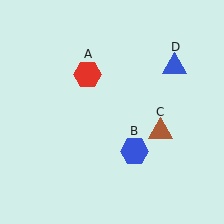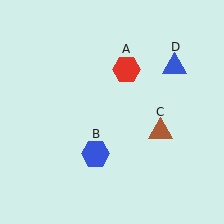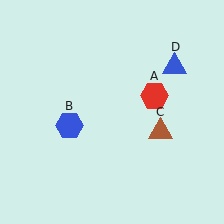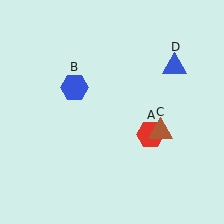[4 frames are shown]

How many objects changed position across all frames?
2 objects changed position: red hexagon (object A), blue hexagon (object B).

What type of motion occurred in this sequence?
The red hexagon (object A), blue hexagon (object B) rotated clockwise around the center of the scene.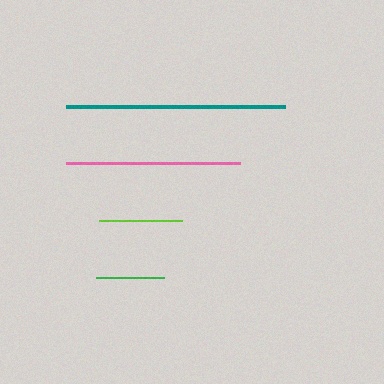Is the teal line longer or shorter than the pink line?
The teal line is longer than the pink line.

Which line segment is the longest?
The teal line is the longest at approximately 219 pixels.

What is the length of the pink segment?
The pink segment is approximately 174 pixels long.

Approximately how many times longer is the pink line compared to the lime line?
The pink line is approximately 2.1 times the length of the lime line.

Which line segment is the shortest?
The green line is the shortest at approximately 68 pixels.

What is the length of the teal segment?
The teal segment is approximately 219 pixels long.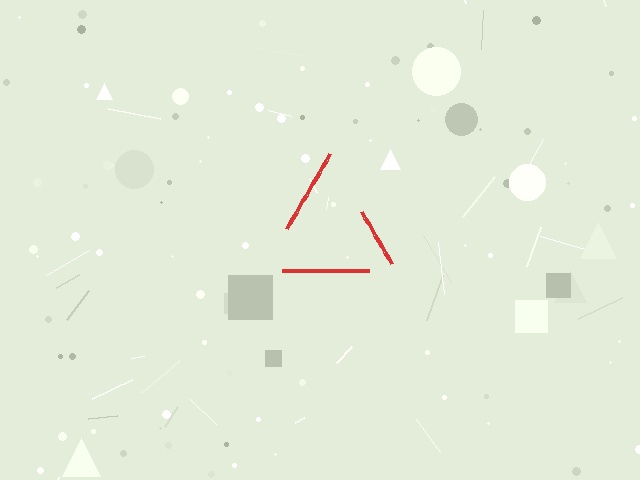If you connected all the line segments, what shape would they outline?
They would outline a triangle.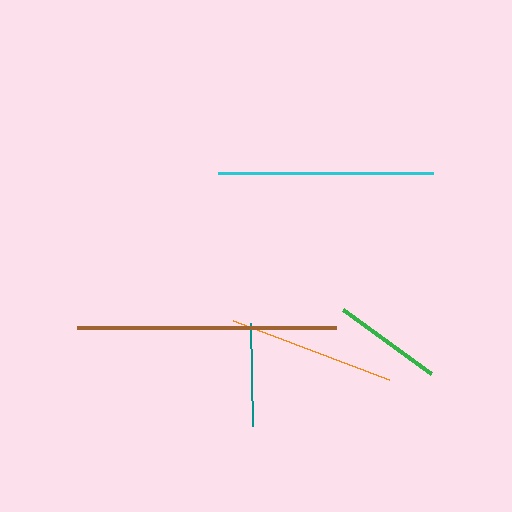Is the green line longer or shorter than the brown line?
The brown line is longer than the green line.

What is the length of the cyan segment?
The cyan segment is approximately 215 pixels long.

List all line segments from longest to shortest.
From longest to shortest: brown, cyan, orange, green, teal.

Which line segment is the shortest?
The teal line is the shortest at approximately 103 pixels.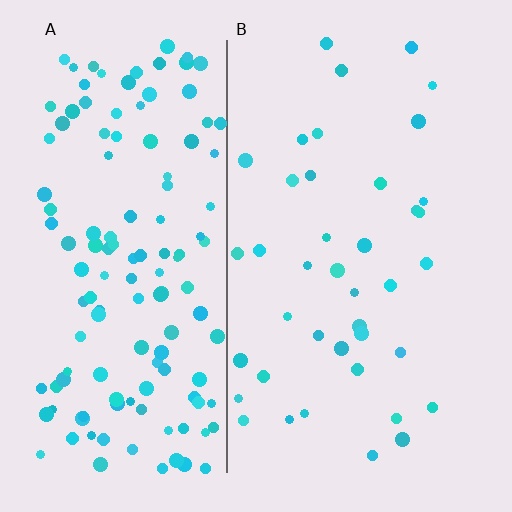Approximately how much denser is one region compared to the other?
Approximately 3.4× — region A over region B.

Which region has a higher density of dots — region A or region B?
A (the left).